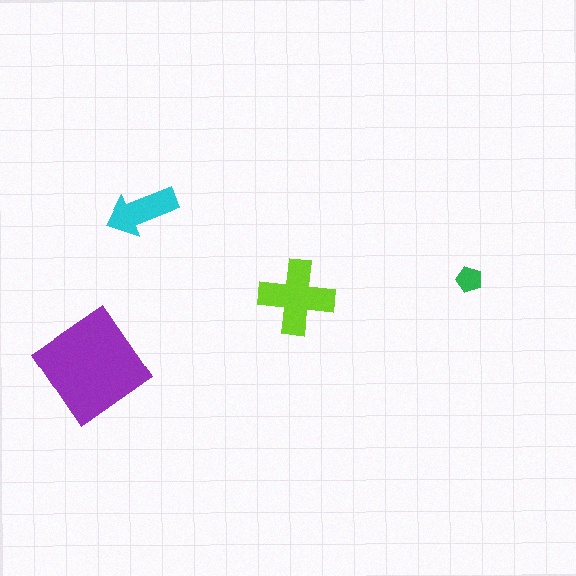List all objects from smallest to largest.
The green pentagon, the cyan arrow, the lime cross, the purple diamond.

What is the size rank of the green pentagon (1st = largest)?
4th.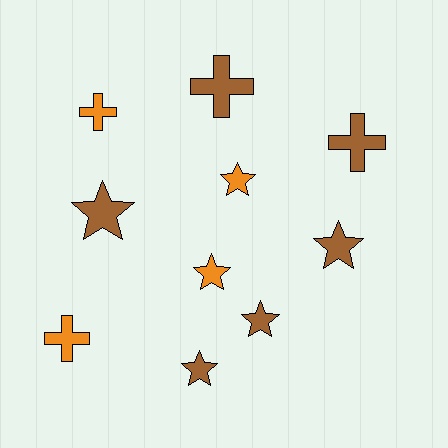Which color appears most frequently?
Brown, with 6 objects.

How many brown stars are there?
There are 4 brown stars.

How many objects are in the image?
There are 10 objects.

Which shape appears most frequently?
Star, with 6 objects.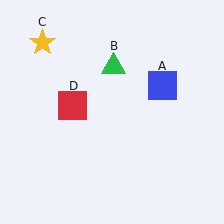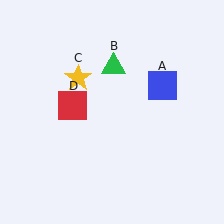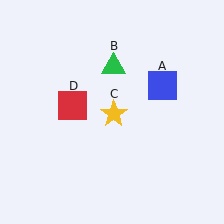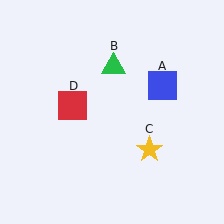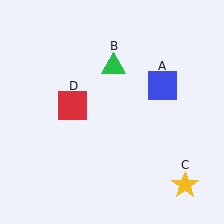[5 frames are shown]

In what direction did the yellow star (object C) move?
The yellow star (object C) moved down and to the right.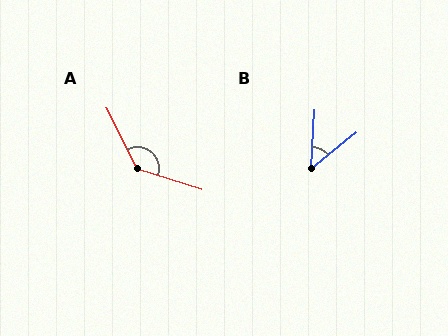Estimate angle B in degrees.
Approximately 48 degrees.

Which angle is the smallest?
B, at approximately 48 degrees.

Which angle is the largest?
A, at approximately 134 degrees.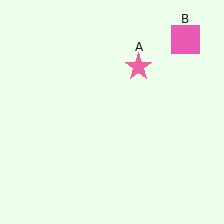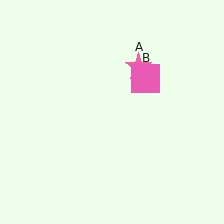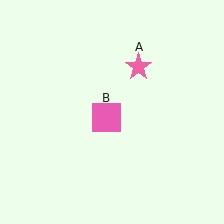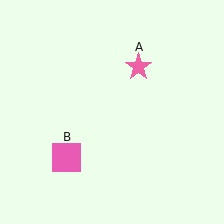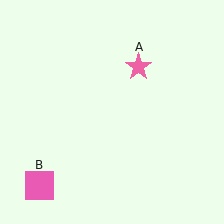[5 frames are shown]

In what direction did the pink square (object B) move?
The pink square (object B) moved down and to the left.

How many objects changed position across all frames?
1 object changed position: pink square (object B).